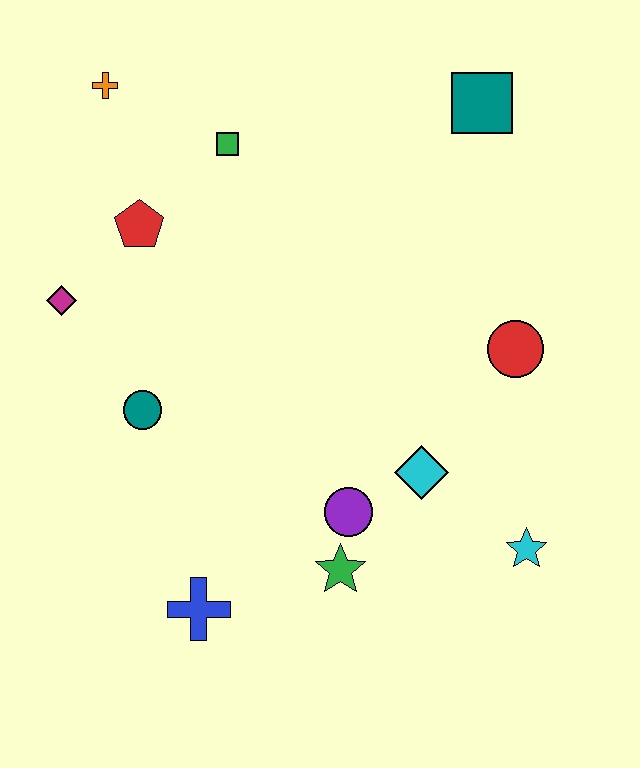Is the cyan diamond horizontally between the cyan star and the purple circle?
Yes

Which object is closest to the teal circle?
The magenta diamond is closest to the teal circle.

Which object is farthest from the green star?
The orange cross is farthest from the green star.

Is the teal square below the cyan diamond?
No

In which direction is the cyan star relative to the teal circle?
The cyan star is to the right of the teal circle.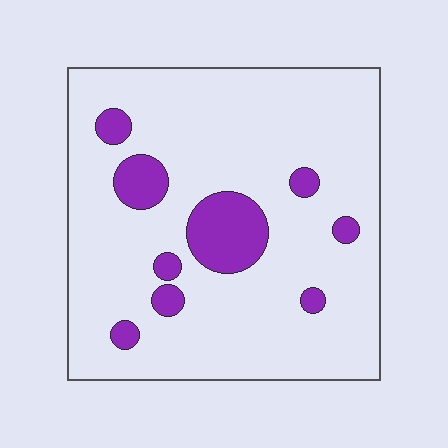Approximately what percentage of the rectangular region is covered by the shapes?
Approximately 15%.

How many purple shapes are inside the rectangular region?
9.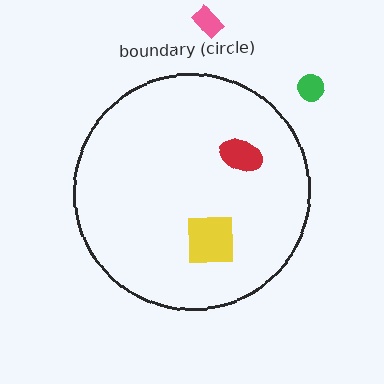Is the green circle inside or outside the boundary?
Outside.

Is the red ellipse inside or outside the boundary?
Inside.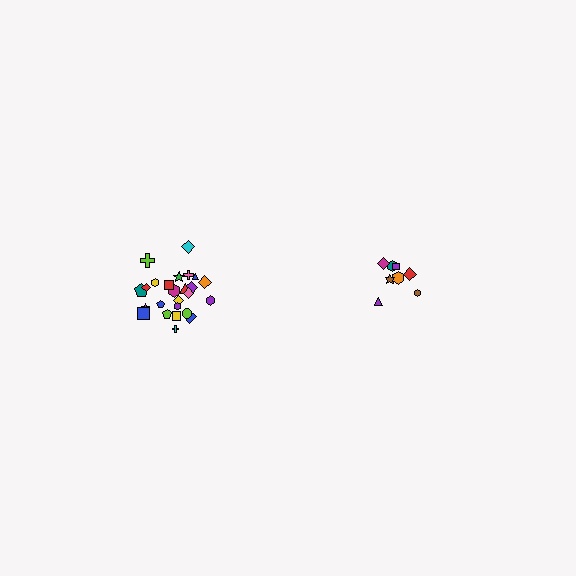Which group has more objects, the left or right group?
The left group.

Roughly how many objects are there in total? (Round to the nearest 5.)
Roughly 35 objects in total.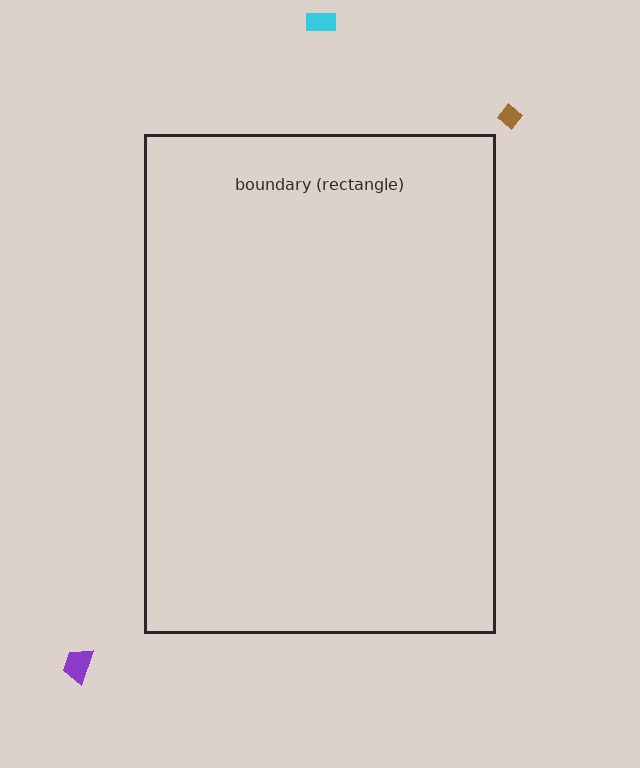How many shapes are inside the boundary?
0 inside, 3 outside.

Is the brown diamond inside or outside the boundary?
Outside.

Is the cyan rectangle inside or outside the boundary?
Outside.